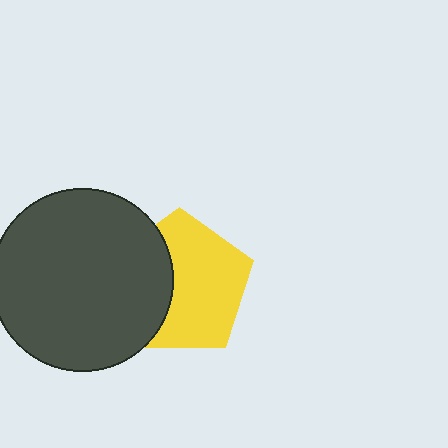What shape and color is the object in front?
The object in front is a dark gray circle.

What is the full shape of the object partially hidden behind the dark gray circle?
The partially hidden object is a yellow pentagon.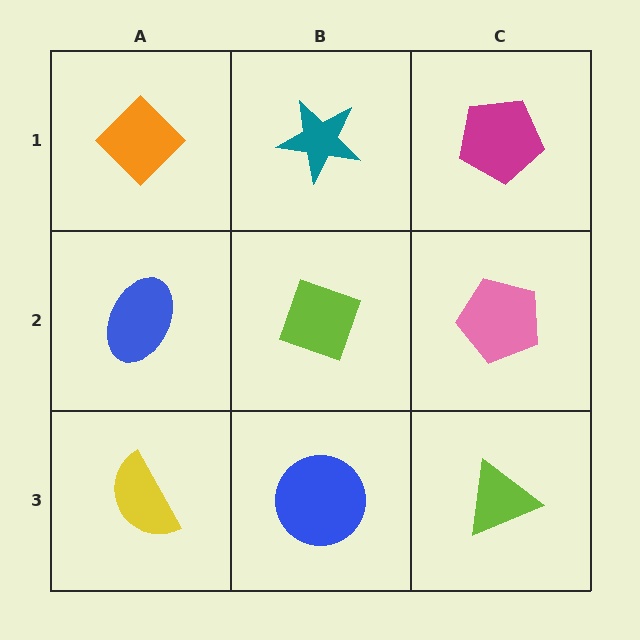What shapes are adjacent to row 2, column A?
An orange diamond (row 1, column A), a yellow semicircle (row 3, column A), a lime diamond (row 2, column B).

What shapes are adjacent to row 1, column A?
A blue ellipse (row 2, column A), a teal star (row 1, column B).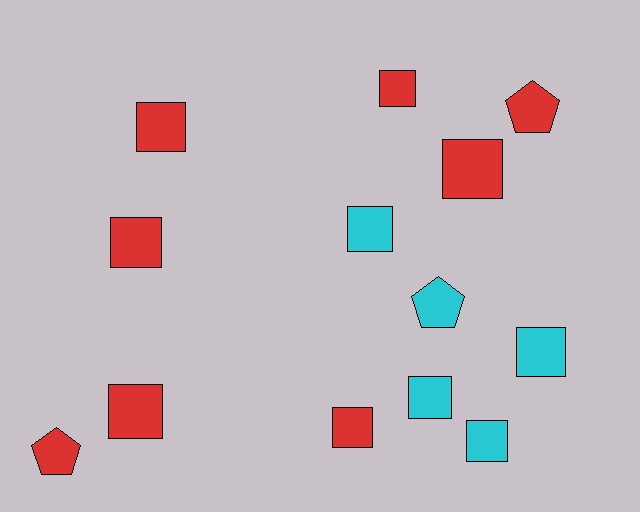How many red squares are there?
There are 6 red squares.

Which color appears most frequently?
Red, with 8 objects.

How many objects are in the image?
There are 13 objects.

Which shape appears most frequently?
Square, with 10 objects.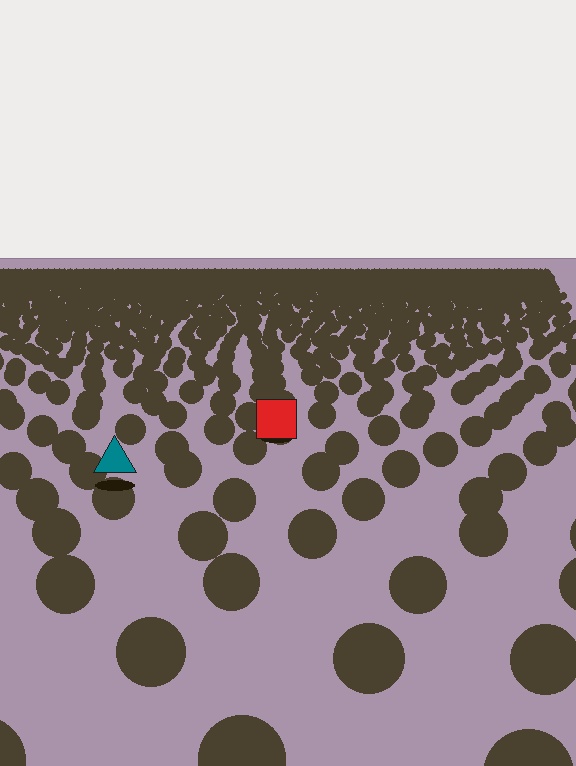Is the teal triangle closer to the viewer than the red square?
Yes. The teal triangle is closer — you can tell from the texture gradient: the ground texture is coarser near it.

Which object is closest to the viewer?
The teal triangle is closest. The texture marks near it are larger and more spread out.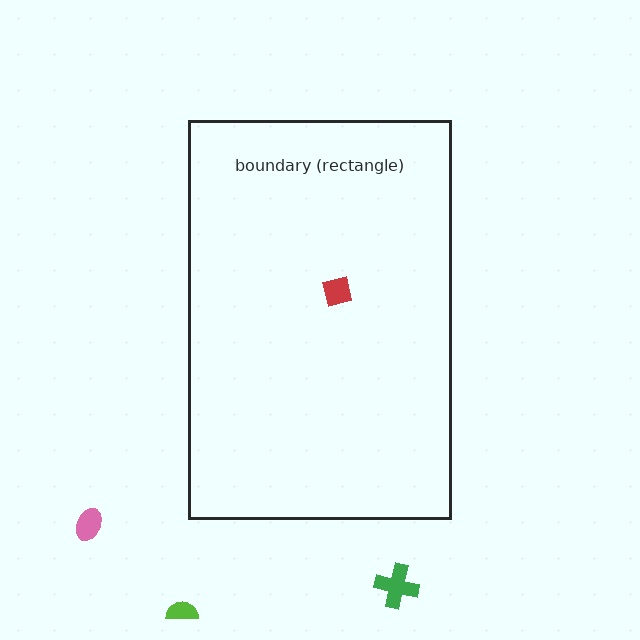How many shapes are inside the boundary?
1 inside, 3 outside.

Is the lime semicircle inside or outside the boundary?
Outside.